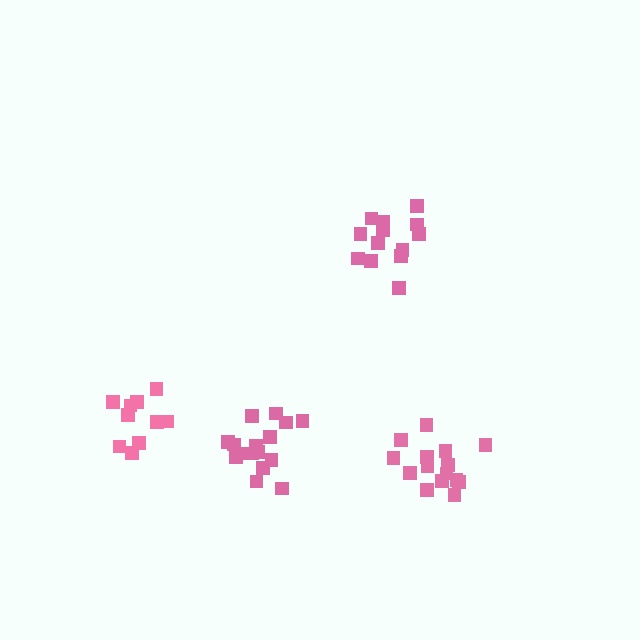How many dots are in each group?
Group 1: 10 dots, Group 2: 15 dots, Group 3: 13 dots, Group 4: 16 dots (54 total).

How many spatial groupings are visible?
There are 4 spatial groupings.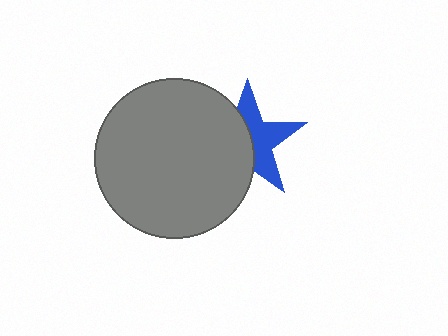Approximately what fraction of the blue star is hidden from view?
Roughly 50% of the blue star is hidden behind the gray circle.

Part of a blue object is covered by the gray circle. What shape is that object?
It is a star.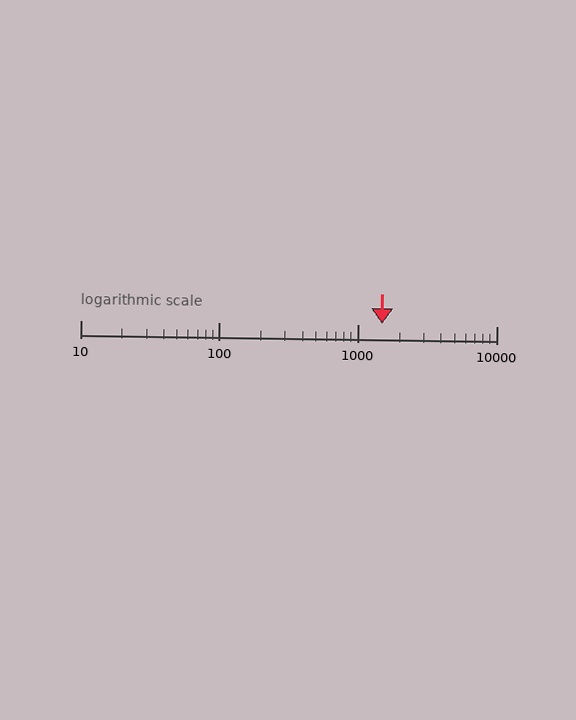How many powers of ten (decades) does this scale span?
The scale spans 3 decades, from 10 to 10000.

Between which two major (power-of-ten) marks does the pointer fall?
The pointer is between 1000 and 10000.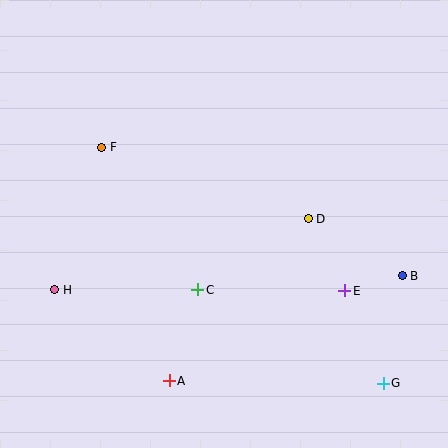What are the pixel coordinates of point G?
Point G is at (383, 383).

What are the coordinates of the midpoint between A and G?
The midpoint between A and G is at (276, 382).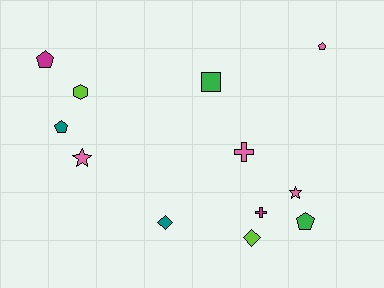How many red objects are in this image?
There are no red objects.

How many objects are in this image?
There are 12 objects.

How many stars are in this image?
There are 2 stars.